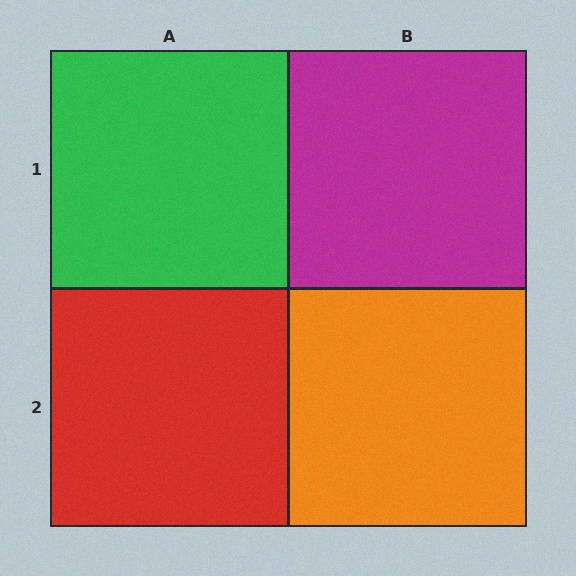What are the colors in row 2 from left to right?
Red, orange.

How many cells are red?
1 cell is red.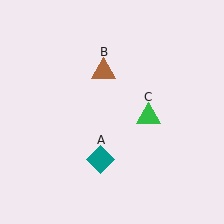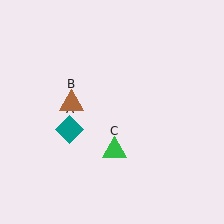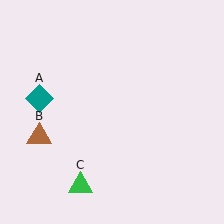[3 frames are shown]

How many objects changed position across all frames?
3 objects changed position: teal diamond (object A), brown triangle (object B), green triangle (object C).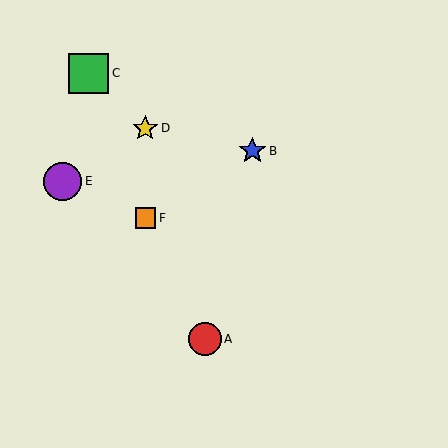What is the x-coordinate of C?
Object C is at x≈88.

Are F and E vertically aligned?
No, F is at x≈145 and E is at x≈63.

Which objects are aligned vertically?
Objects D, F are aligned vertically.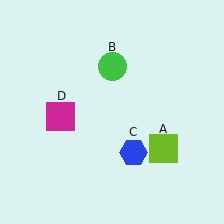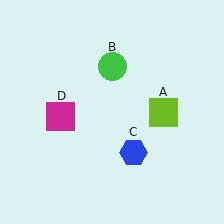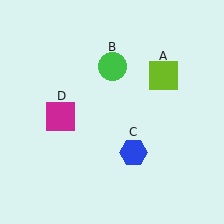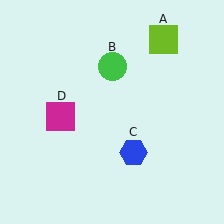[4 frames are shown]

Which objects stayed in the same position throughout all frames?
Green circle (object B) and blue hexagon (object C) and magenta square (object D) remained stationary.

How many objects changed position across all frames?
1 object changed position: lime square (object A).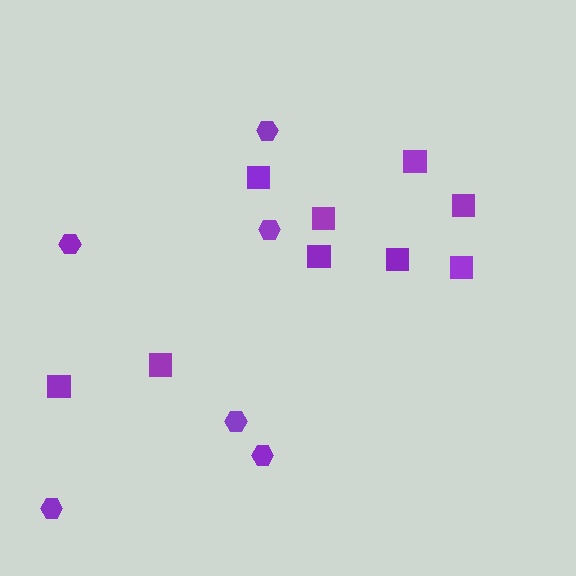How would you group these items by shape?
There are 2 groups: one group of squares (9) and one group of hexagons (6).